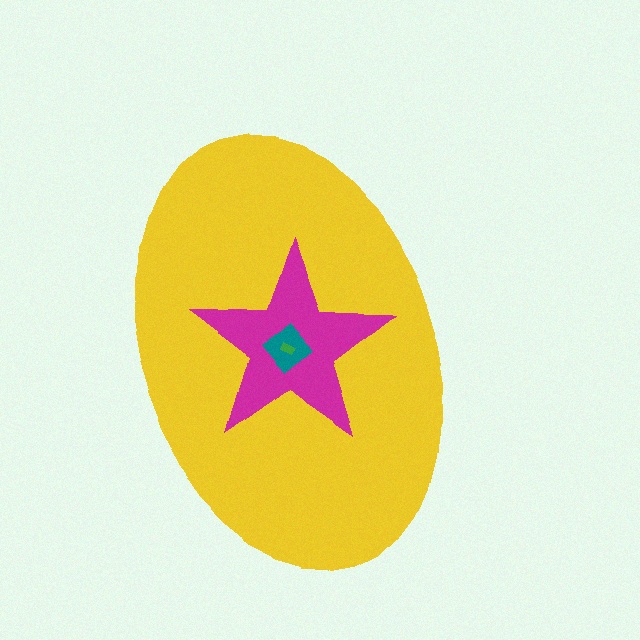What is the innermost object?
The green rectangle.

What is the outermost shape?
The yellow ellipse.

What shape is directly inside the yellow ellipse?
The magenta star.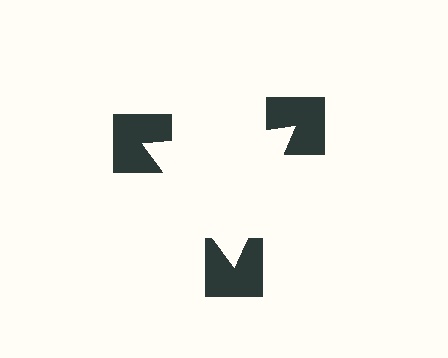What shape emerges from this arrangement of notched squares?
An illusory triangle — its edges are inferred from the aligned wedge cuts in the notched squares, not physically drawn.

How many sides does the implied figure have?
3 sides.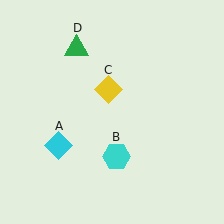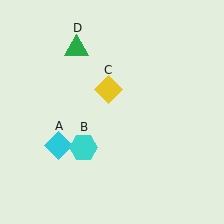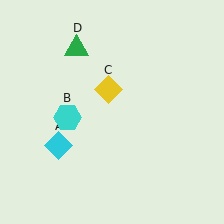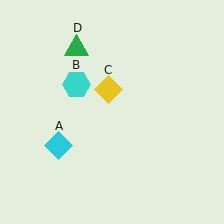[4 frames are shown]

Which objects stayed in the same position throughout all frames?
Cyan diamond (object A) and yellow diamond (object C) and green triangle (object D) remained stationary.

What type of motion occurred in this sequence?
The cyan hexagon (object B) rotated clockwise around the center of the scene.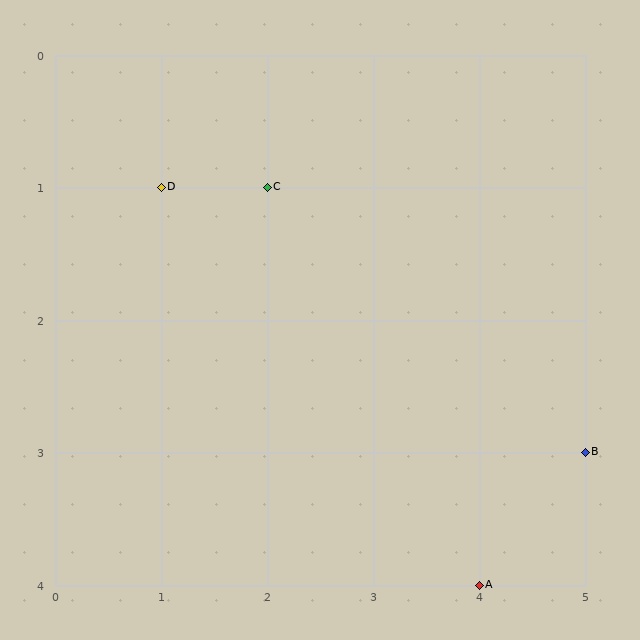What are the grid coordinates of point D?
Point D is at grid coordinates (1, 1).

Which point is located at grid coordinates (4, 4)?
Point A is at (4, 4).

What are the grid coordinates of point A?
Point A is at grid coordinates (4, 4).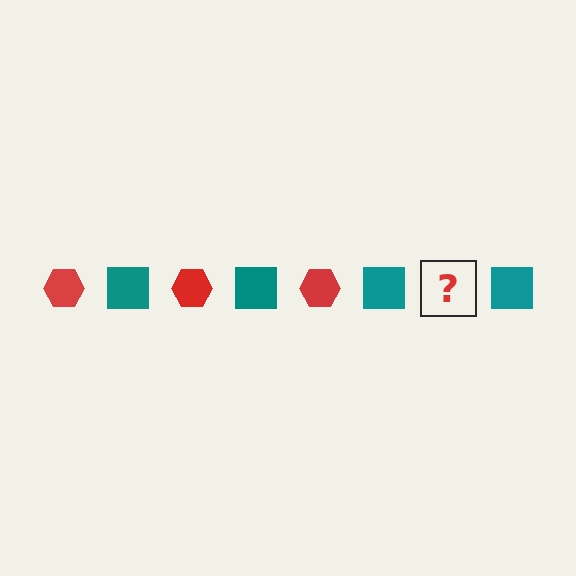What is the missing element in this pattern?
The missing element is a red hexagon.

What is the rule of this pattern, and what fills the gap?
The rule is that the pattern alternates between red hexagon and teal square. The gap should be filled with a red hexagon.